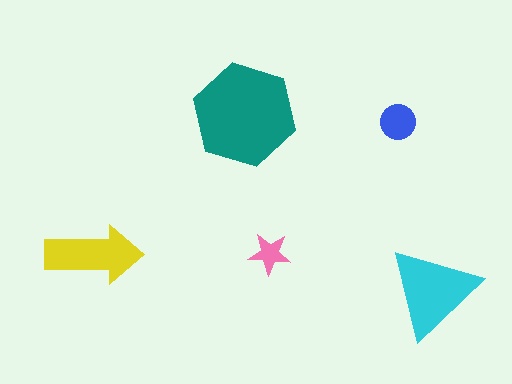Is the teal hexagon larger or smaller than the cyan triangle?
Larger.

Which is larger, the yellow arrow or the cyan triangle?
The cyan triangle.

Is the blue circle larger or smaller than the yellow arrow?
Smaller.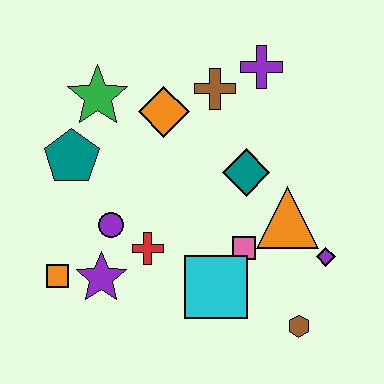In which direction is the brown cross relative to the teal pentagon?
The brown cross is to the right of the teal pentagon.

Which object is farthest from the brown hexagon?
The green star is farthest from the brown hexagon.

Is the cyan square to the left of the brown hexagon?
Yes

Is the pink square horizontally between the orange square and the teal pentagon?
No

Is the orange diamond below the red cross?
No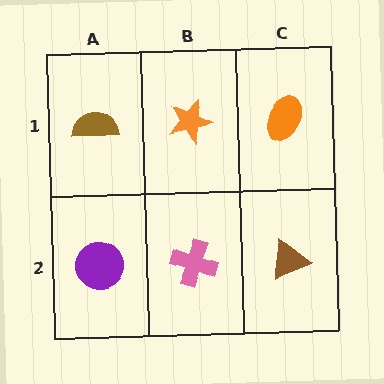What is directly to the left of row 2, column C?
A pink cross.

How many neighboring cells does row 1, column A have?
2.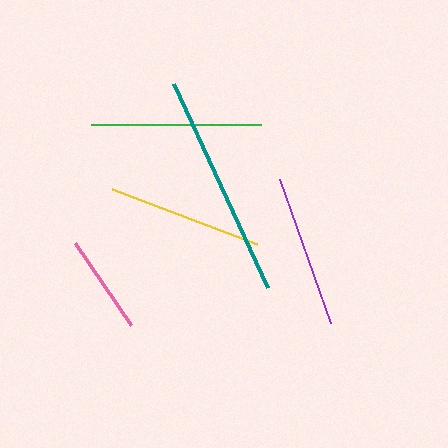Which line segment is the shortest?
The pink line is the shortest at approximately 99 pixels.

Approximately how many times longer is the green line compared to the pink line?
The green line is approximately 1.7 times the length of the pink line.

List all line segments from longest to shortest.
From longest to shortest: teal, green, yellow, purple, pink.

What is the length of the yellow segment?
The yellow segment is approximately 155 pixels long.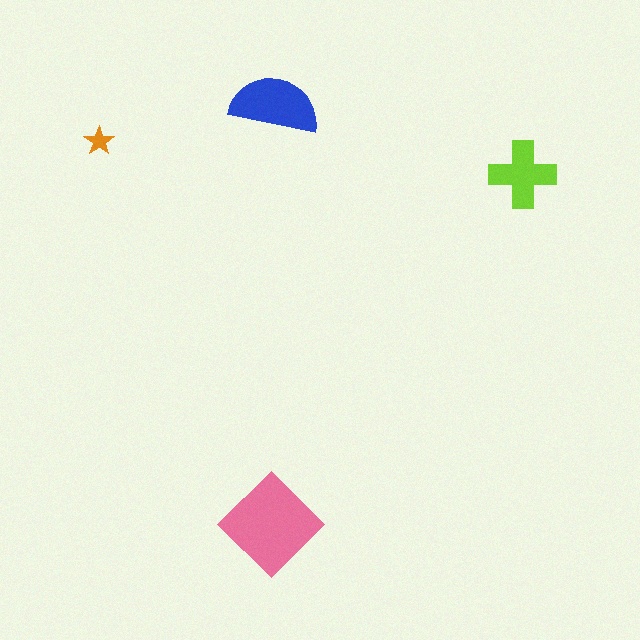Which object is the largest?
The pink diamond.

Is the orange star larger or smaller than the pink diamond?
Smaller.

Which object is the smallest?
The orange star.